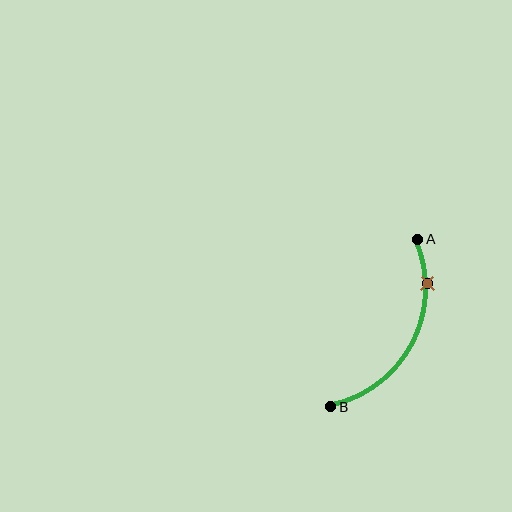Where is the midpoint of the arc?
The arc midpoint is the point on the curve farthest from the straight line joining A and B. It sits to the right of that line.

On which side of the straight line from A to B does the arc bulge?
The arc bulges to the right of the straight line connecting A and B.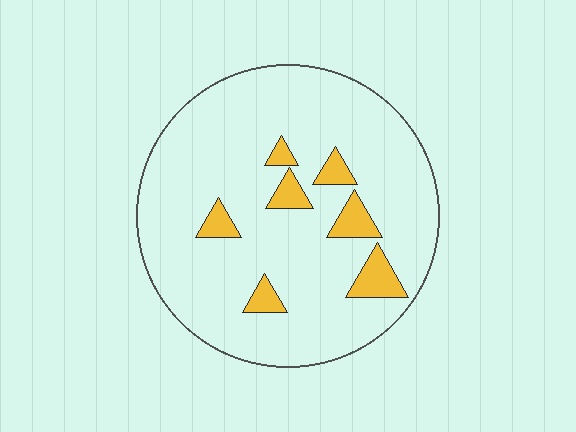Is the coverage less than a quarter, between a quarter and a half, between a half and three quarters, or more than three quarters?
Less than a quarter.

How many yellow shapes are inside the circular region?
7.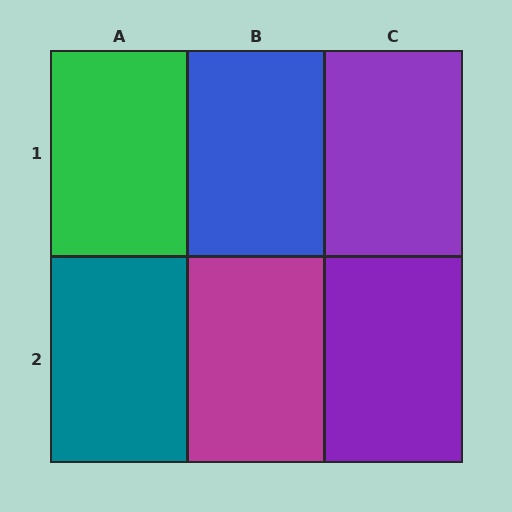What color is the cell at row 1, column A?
Green.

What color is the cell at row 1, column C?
Purple.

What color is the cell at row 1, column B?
Blue.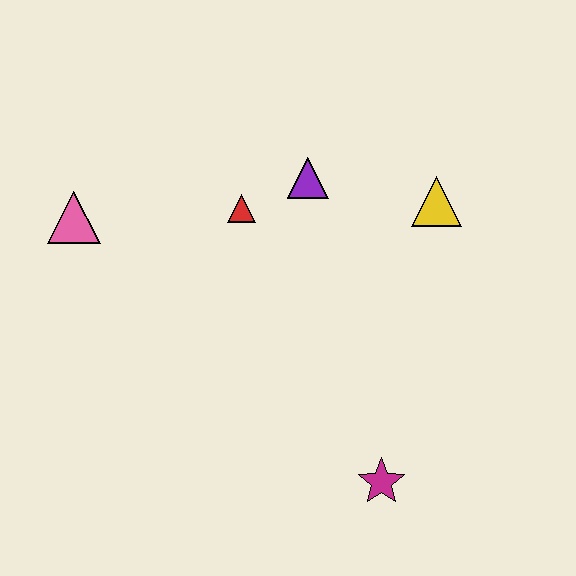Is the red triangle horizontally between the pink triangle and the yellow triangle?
Yes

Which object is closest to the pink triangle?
The red triangle is closest to the pink triangle.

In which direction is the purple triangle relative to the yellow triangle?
The purple triangle is to the left of the yellow triangle.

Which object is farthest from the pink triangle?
The magenta star is farthest from the pink triangle.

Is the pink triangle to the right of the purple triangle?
No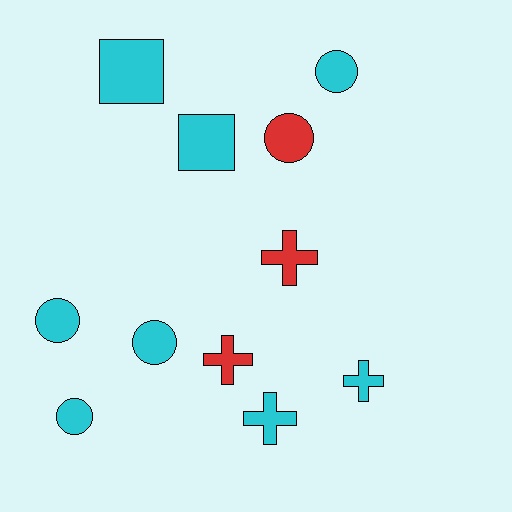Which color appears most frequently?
Cyan, with 8 objects.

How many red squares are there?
There are no red squares.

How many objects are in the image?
There are 11 objects.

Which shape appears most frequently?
Circle, with 5 objects.